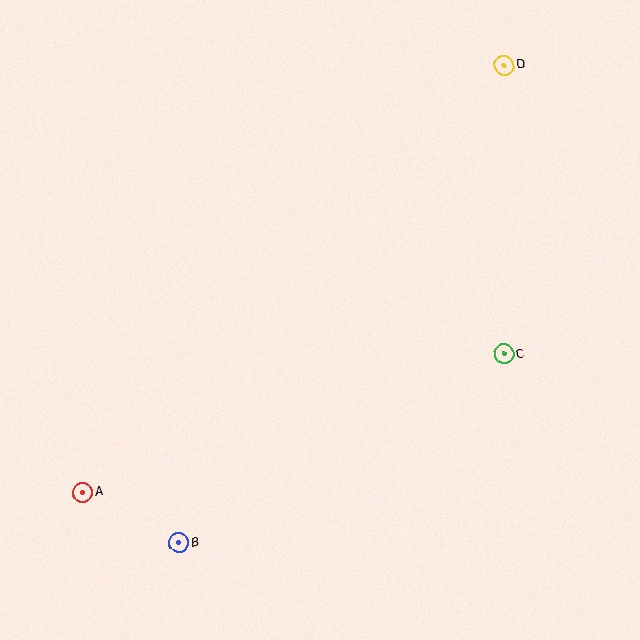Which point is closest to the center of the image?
Point C at (504, 354) is closest to the center.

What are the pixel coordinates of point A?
Point A is at (83, 492).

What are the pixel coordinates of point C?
Point C is at (504, 354).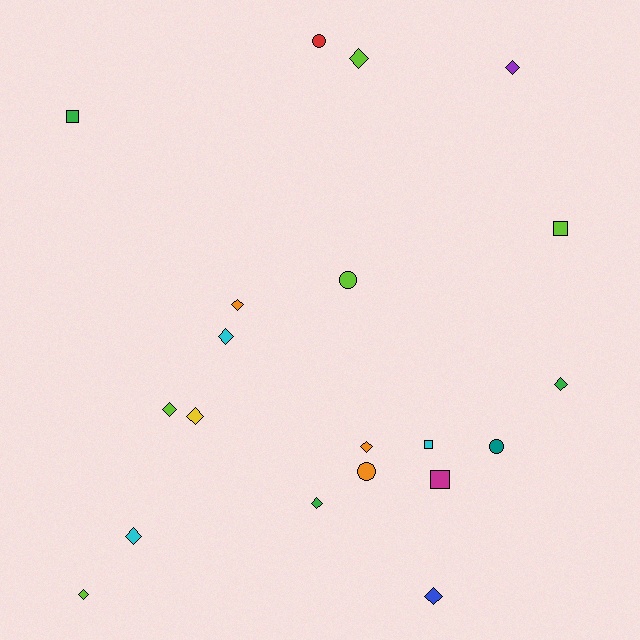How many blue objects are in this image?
There is 1 blue object.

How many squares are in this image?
There are 4 squares.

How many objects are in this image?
There are 20 objects.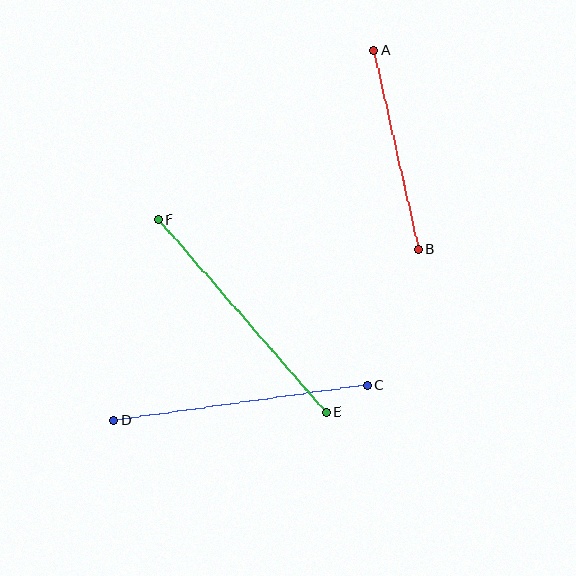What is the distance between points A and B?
The distance is approximately 204 pixels.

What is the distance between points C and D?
The distance is approximately 256 pixels.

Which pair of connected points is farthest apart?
Points C and D are farthest apart.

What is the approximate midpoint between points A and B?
The midpoint is at approximately (396, 150) pixels.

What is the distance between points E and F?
The distance is approximately 255 pixels.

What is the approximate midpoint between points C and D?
The midpoint is at approximately (240, 403) pixels.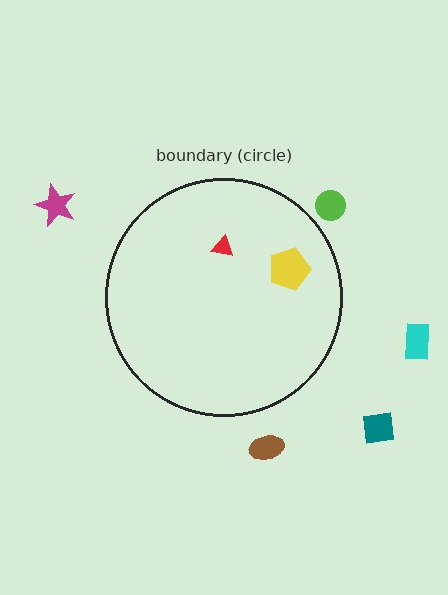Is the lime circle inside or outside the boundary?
Outside.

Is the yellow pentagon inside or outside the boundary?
Inside.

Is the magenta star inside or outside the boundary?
Outside.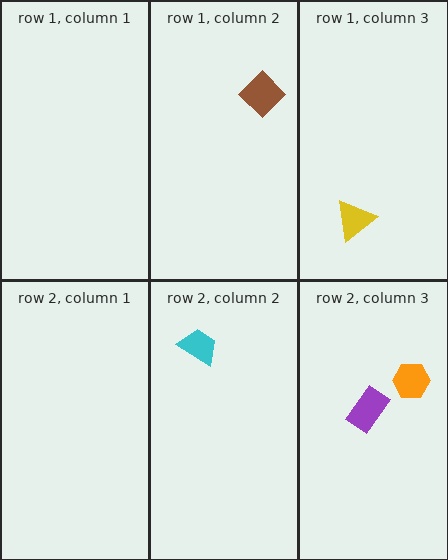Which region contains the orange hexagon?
The row 2, column 3 region.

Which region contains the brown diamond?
The row 1, column 2 region.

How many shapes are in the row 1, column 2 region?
1.